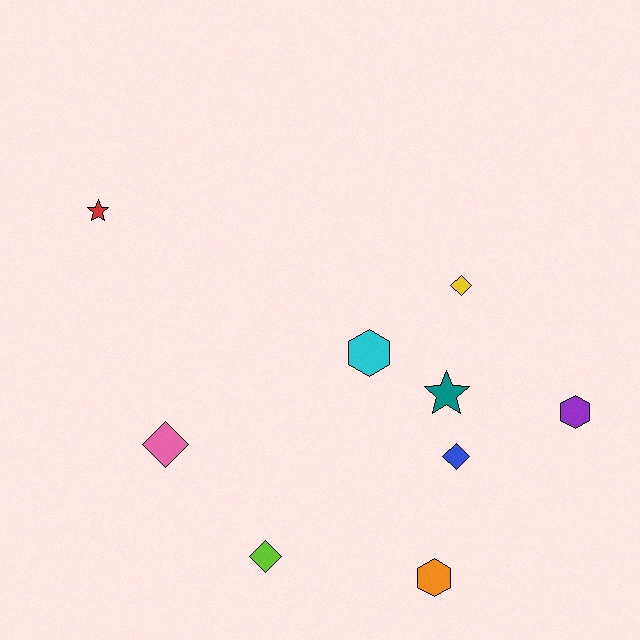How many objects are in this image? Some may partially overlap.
There are 9 objects.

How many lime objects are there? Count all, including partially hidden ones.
There is 1 lime object.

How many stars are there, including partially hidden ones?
There are 2 stars.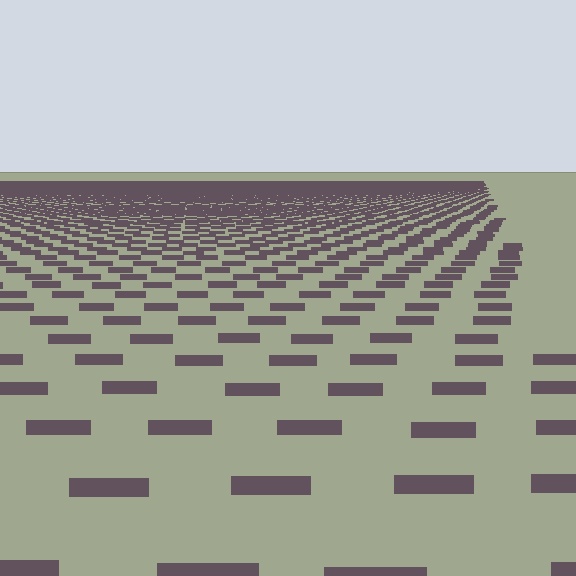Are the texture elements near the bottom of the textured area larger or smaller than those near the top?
Larger. Near the bottom, elements are closer to the viewer and appear at a bigger on-screen size.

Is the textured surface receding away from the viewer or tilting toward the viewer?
The surface is receding away from the viewer. Texture elements get smaller and denser toward the top.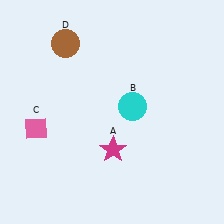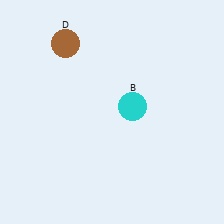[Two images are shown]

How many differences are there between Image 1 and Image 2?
There are 2 differences between the two images.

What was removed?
The magenta star (A), the pink diamond (C) were removed in Image 2.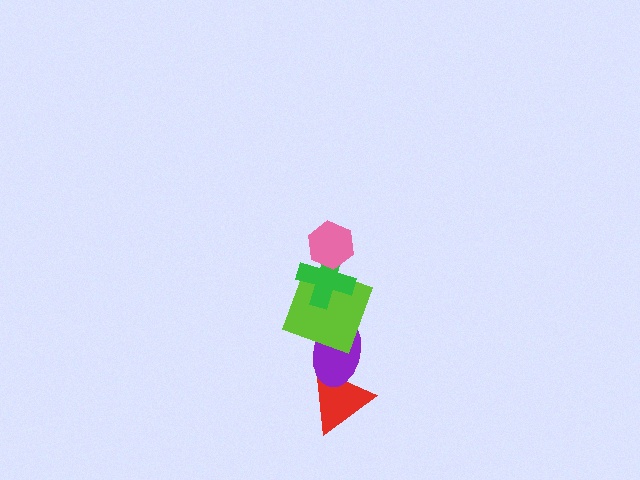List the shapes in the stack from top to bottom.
From top to bottom: the pink hexagon, the green cross, the lime square, the purple ellipse, the red triangle.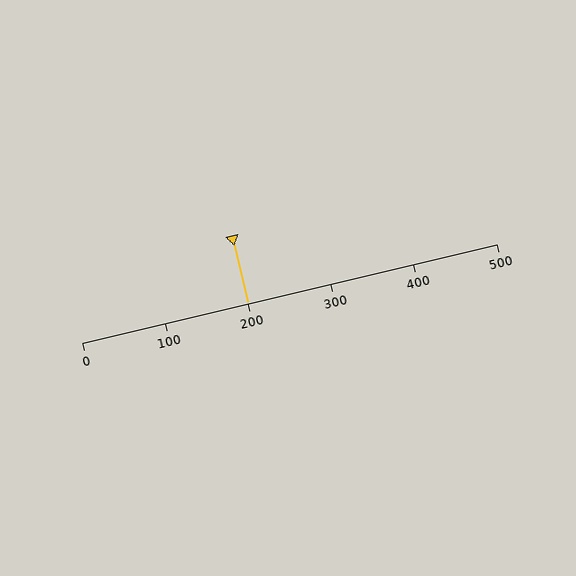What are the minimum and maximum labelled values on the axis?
The axis runs from 0 to 500.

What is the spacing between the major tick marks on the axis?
The major ticks are spaced 100 apart.